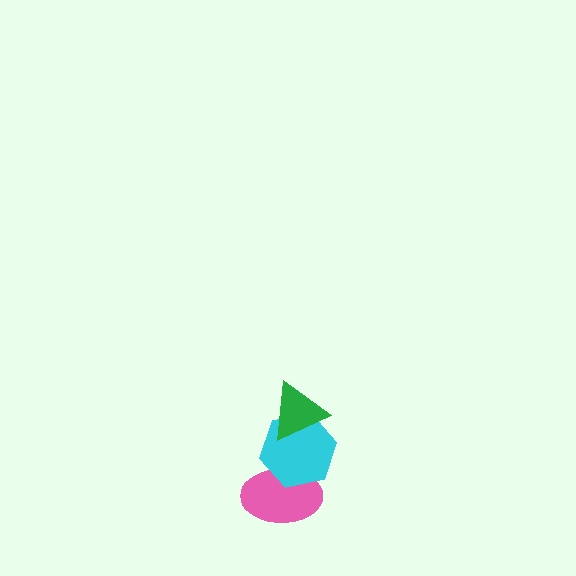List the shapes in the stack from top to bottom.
From top to bottom: the green triangle, the cyan hexagon, the pink ellipse.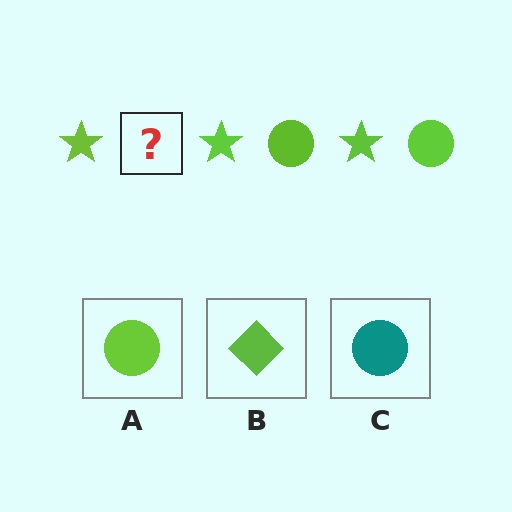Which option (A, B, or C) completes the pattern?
A.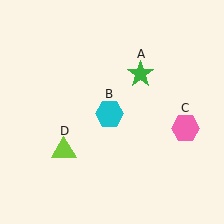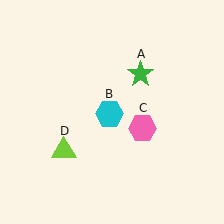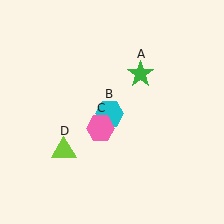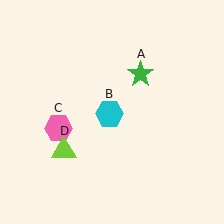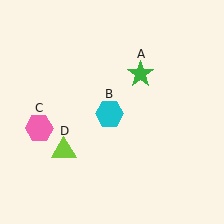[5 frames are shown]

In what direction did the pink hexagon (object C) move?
The pink hexagon (object C) moved left.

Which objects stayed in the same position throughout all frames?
Green star (object A) and cyan hexagon (object B) and lime triangle (object D) remained stationary.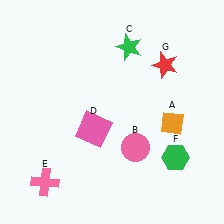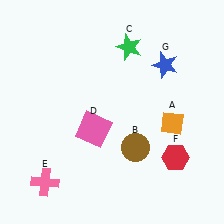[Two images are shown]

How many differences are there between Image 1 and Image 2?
There are 3 differences between the two images.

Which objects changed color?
B changed from pink to brown. F changed from green to red. G changed from red to blue.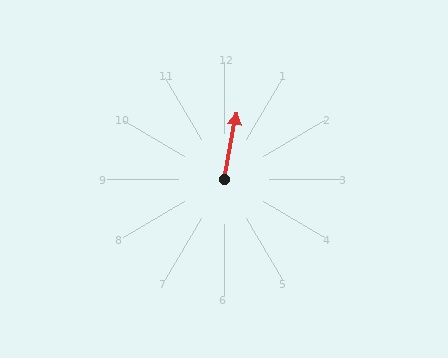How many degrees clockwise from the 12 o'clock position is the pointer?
Approximately 11 degrees.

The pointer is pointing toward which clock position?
Roughly 12 o'clock.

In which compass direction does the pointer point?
North.